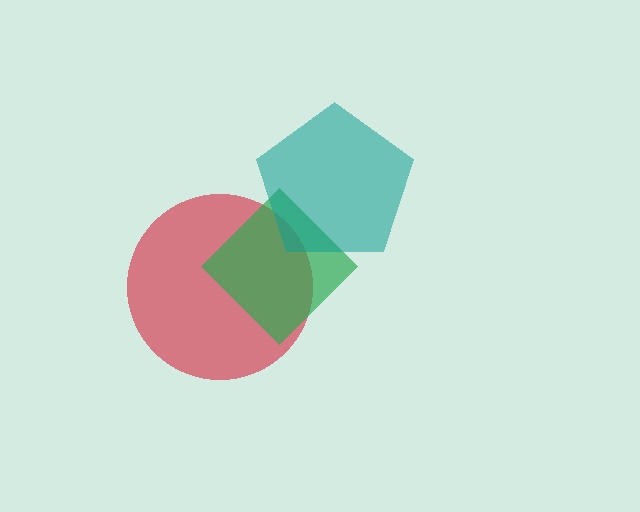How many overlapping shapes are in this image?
There are 3 overlapping shapes in the image.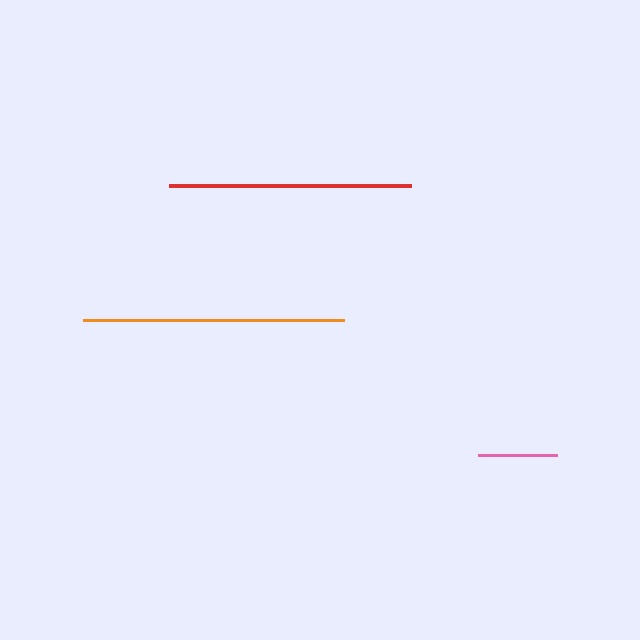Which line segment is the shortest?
The pink line is the shortest at approximately 79 pixels.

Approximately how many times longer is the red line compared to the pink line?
The red line is approximately 3.1 times the length of the pink line.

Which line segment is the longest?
The orange line is the longest at approximately 261 pixels.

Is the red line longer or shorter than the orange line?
The orange line is longer than the red line.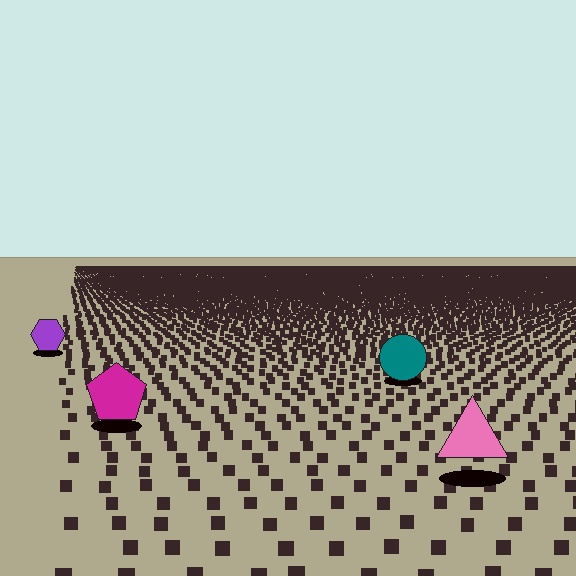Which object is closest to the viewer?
The pink triangle is closest. The texture marks near it are larger and more spread out.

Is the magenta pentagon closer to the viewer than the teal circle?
Yes. The magenta pentagon is closer — you can tell from the texture gradient: the ground texture is coarser near it.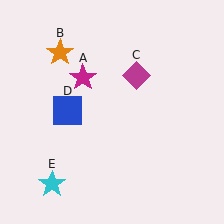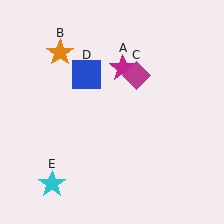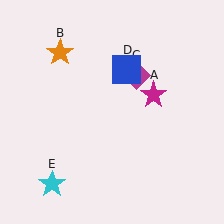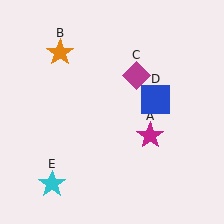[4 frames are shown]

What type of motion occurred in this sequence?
The magenta star (object A), blue square (object D) rotated clockwise around the center of the scene.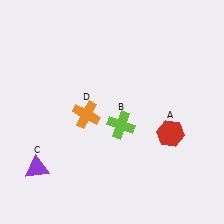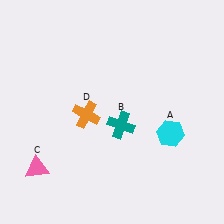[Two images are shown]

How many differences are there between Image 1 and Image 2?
There are 3 differences between the two images.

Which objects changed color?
A changed from red to cyan. B changed from lime to teal. C changed from purple to pink.